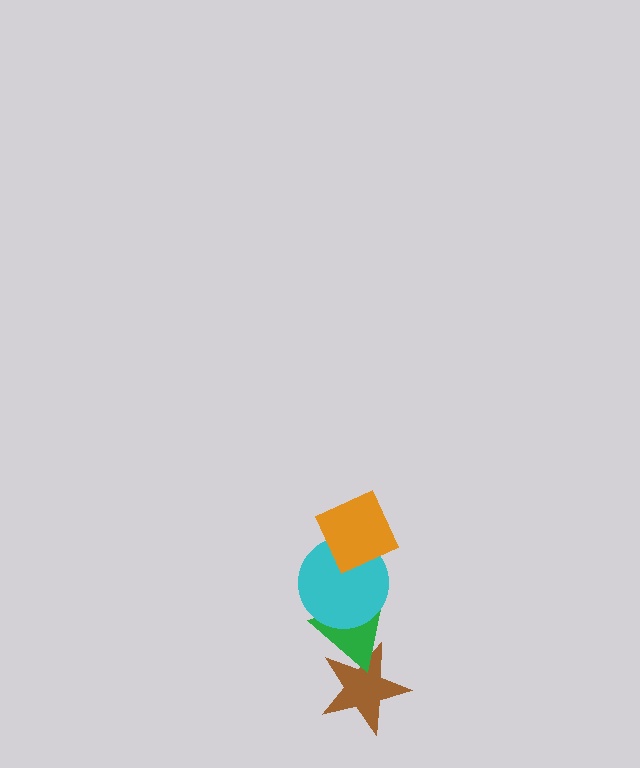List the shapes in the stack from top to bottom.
From top to bottom: the orange diamond, the cyan circle, the green triangle, the brown star.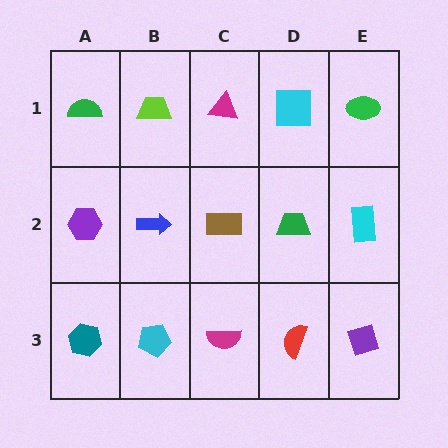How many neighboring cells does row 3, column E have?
2.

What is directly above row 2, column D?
A cyan square.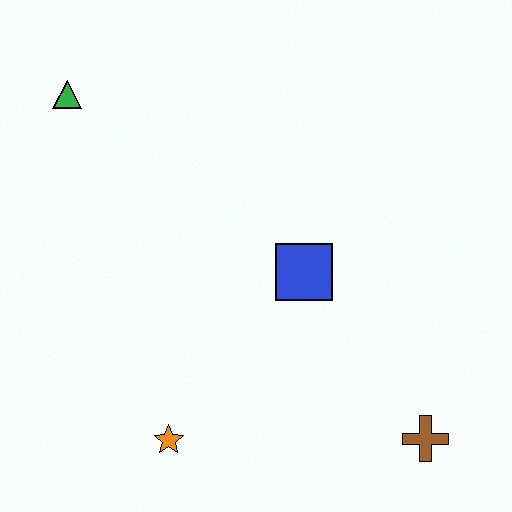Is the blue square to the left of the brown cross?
Yes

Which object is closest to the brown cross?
The blue square is closest to the brown cross.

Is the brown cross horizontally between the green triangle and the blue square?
No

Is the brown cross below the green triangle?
Yes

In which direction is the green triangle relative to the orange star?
The green triangle is above the orange star.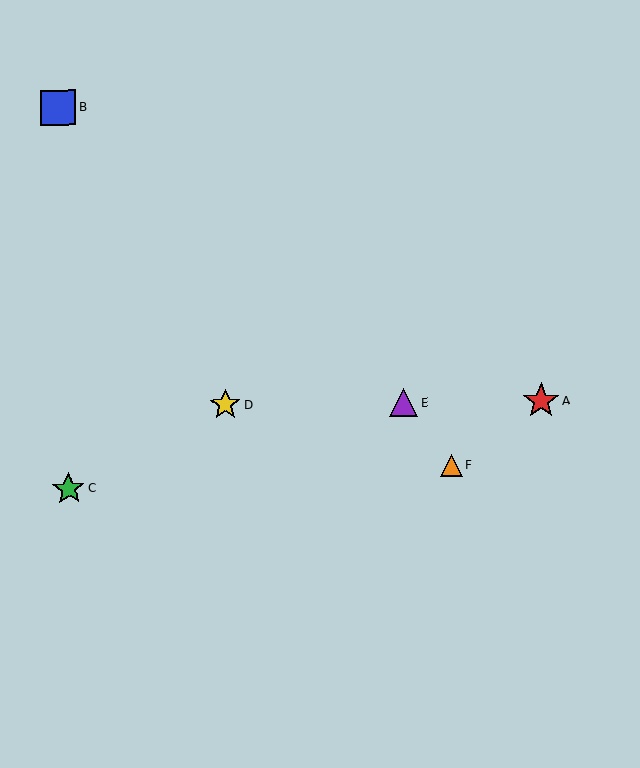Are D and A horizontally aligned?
Yes, both are at y≈405.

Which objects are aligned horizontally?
Objects A, D, E are aligned horizontally.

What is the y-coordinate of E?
Object E is at y≈402.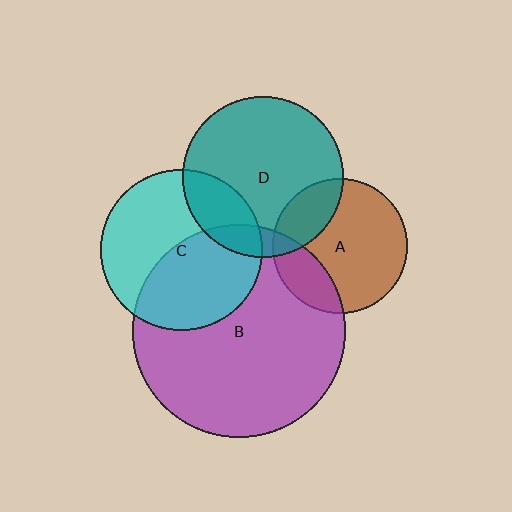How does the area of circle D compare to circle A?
Approximately 1.4 times.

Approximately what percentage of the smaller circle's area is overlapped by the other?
Approximately 20%.